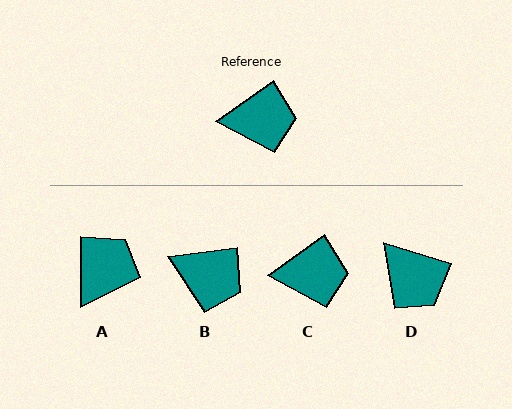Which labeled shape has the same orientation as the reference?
C.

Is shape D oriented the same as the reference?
No, it is off by about 52 degrees.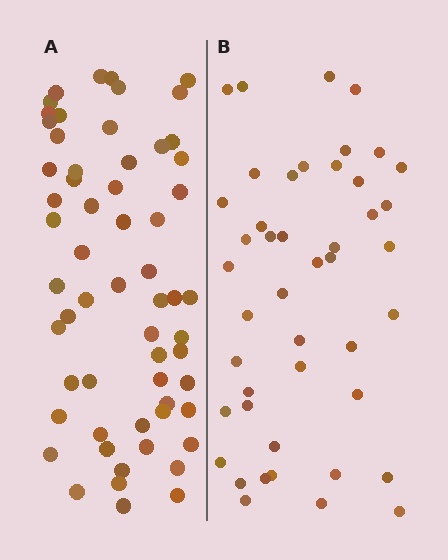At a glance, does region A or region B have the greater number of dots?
Region A (the left region) has more dots.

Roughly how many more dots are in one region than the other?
Region A has approximately 15 more dots than region B.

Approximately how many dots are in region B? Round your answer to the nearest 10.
About 40 dots. (The exact count is 45, which rounds to 40.)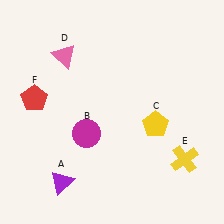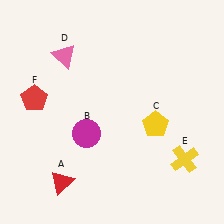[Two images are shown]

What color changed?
The triangle (A) changed from purple in Image 1 to red in Image 2.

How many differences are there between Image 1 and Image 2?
There is 1 difference between the two images.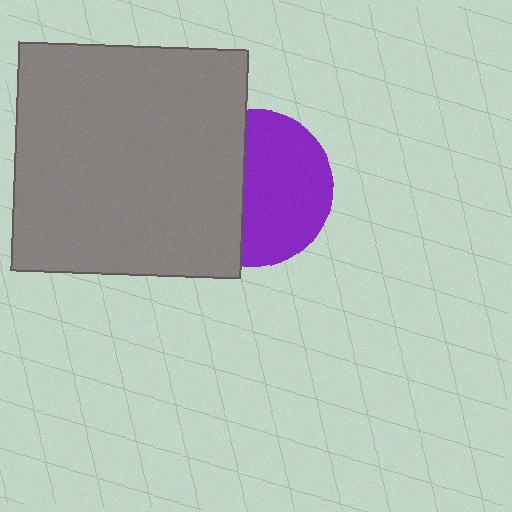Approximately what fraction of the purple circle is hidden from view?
Roughly 41% of the purple circle is hidden behind the gray square.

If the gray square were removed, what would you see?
You would see the complete purple circle.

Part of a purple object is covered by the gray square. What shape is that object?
It is a circle.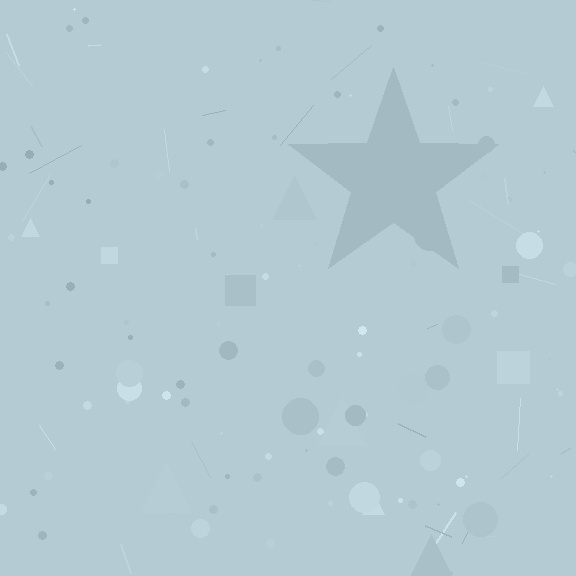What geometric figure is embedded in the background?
A star is embedded in the background.